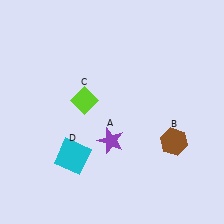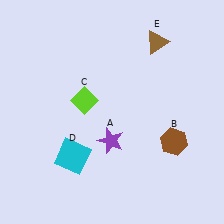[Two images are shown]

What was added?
A brown triangle (E) was added in Image 2.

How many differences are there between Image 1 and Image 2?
There is 1 difference between the two images.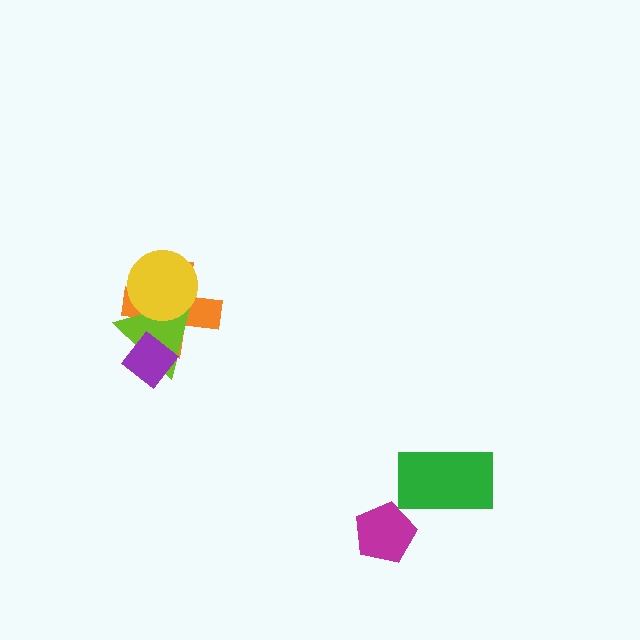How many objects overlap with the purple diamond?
2 objects overlap with the purple diamond.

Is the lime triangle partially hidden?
Yes, it is partially covered by another shape.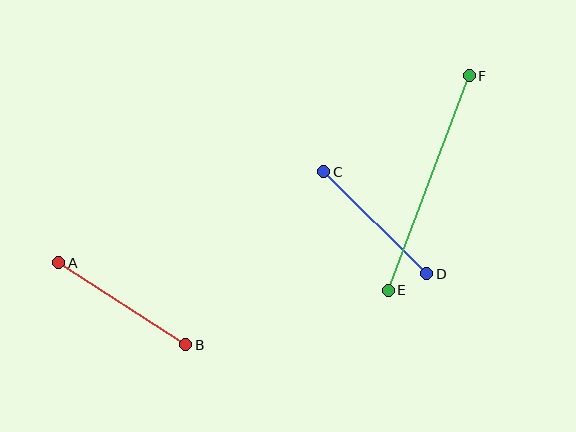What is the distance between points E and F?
The distance is approximately 229 pixels.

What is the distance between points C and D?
The distance is approximately 145 pixels.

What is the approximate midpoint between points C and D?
The midpoint is at approximately (375, 223) pixels.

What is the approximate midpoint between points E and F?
The midpoint is at approximately (429, 183) pixels.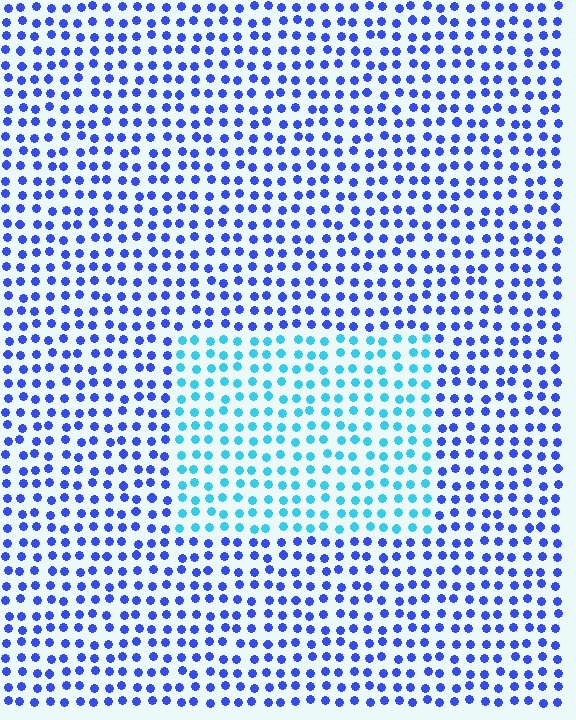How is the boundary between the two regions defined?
The boundary is defined purely by a slight shift in hue (about 44 degrees). Spacing, size, and orientation are identical on both sides.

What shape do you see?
I see a rectangle.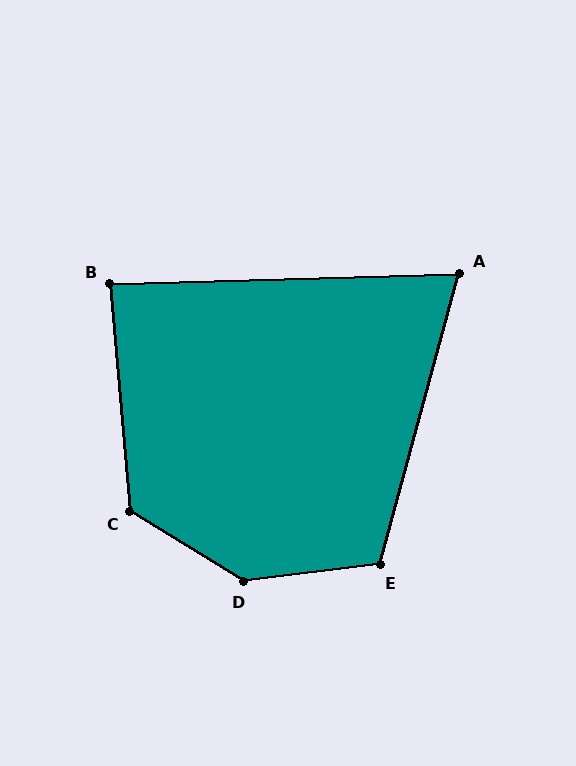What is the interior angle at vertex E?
Approximately 112 degrees (obtuse).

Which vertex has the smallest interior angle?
A, at approximately 73 degrees.